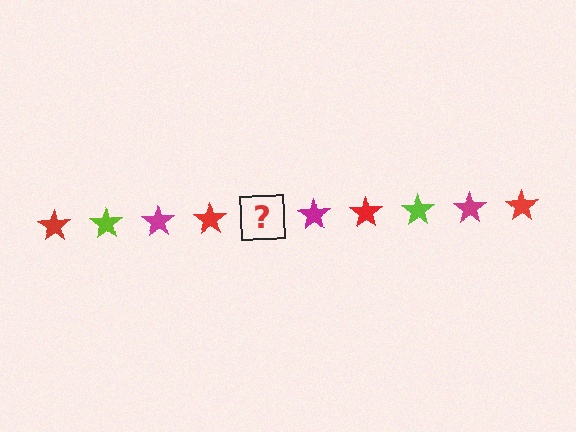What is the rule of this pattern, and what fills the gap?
The rule is that the pattern cycles through red, lime, magenta stars. The gap should be filled with a lime star.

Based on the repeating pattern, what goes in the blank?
The blank should be a lime star.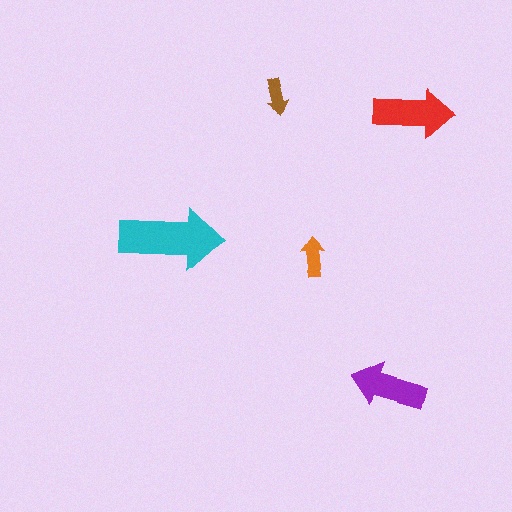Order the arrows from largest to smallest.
the cyan one, the red one, the purple one, the orange one, the brown one.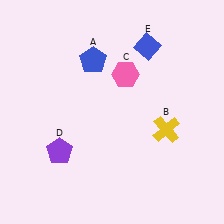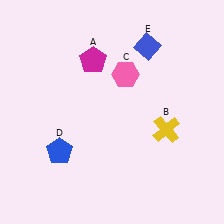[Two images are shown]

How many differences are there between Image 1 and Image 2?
There are 2 differences between the two images.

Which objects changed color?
A changed from blue to magenta. D changed from purple to blue.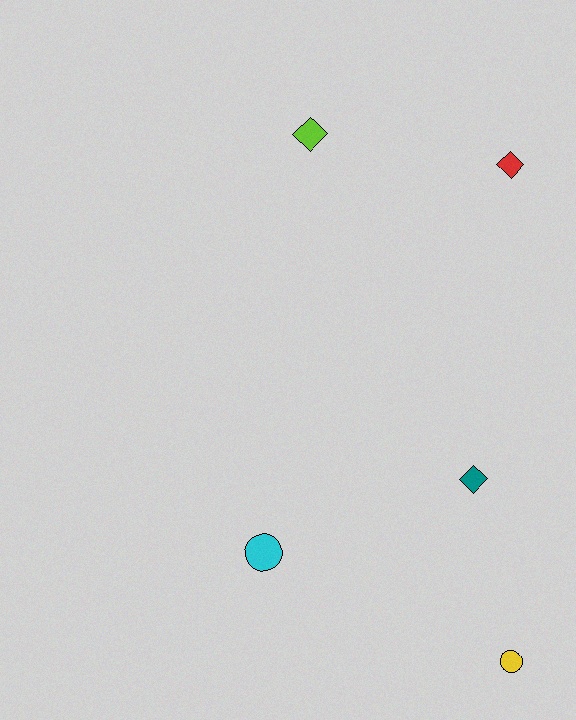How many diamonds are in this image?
There are 3 diamonds.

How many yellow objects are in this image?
There is 1 yellow object.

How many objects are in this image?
There are 5 objects.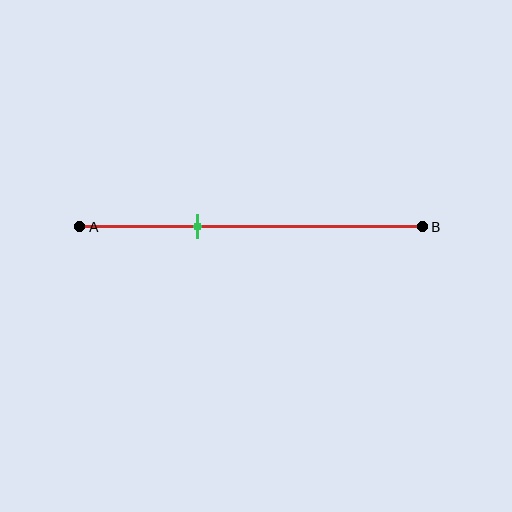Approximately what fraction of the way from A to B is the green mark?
The green mark is approximately 35% of the way from A to B.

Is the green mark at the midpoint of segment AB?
No, the mark is at about 35% from A, not at the 50% midpoint.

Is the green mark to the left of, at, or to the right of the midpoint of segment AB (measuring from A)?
The green mark is to the left of the midpoint of segment AB.